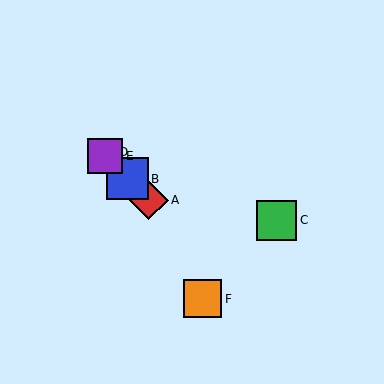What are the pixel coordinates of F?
Object F is at (202, 299).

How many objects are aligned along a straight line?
4 objects (A, B, D, E) are aligned along a straight line.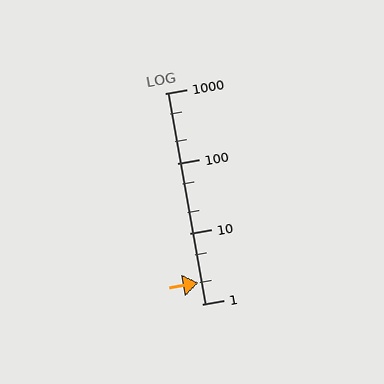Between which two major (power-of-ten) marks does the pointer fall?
The pointer is between 1 and 10.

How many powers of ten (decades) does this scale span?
The scale spans 3 decades, from 1 to 1000.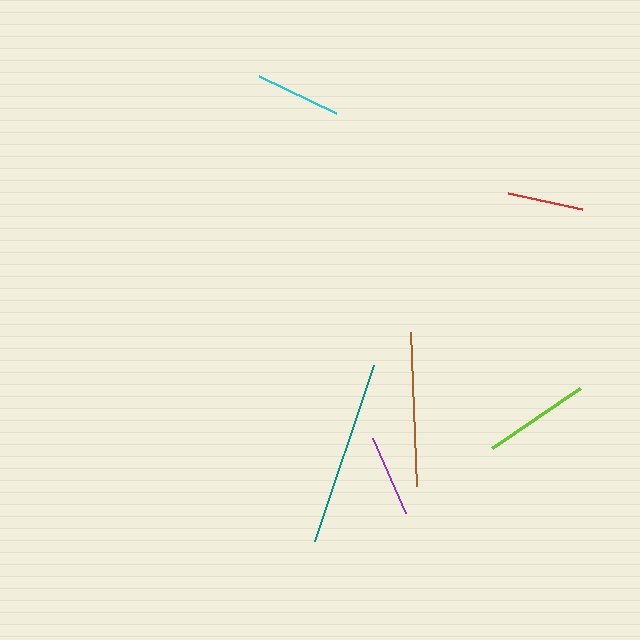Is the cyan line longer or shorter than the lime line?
The lime line is longer than the cyan line.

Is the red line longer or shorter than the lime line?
The lime line is longer than the red line.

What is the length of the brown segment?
The brown segment is approximately 155 pixels long.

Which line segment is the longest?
The teal line is the longest at approximately 186 pixels.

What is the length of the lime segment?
The lime segment is approximately 107 pixels long.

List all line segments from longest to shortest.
From longest to shortest: teal, brown, lime, cyan, purple, red.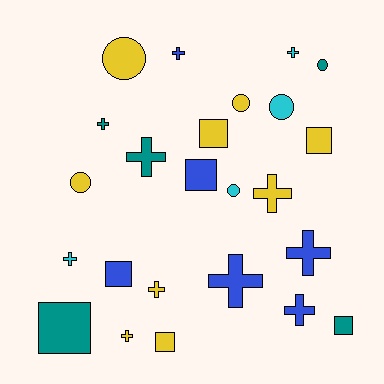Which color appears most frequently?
Yellow, with 9 objects.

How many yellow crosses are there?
There are 3 yellow crosses.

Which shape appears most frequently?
Cross, with 11 objects.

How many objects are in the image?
There are 24 objects.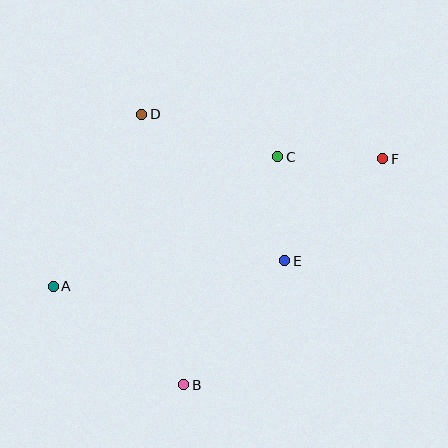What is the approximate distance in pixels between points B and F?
The distance between B and F is approximately 301 pixels.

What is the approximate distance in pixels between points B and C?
The distance between B and C is approximately 247 pixels.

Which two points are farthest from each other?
Points A and F are farthest from each other.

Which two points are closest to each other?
Points C and E are closest to each other.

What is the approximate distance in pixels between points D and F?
The distance between D and F is approximately 245 pixels.